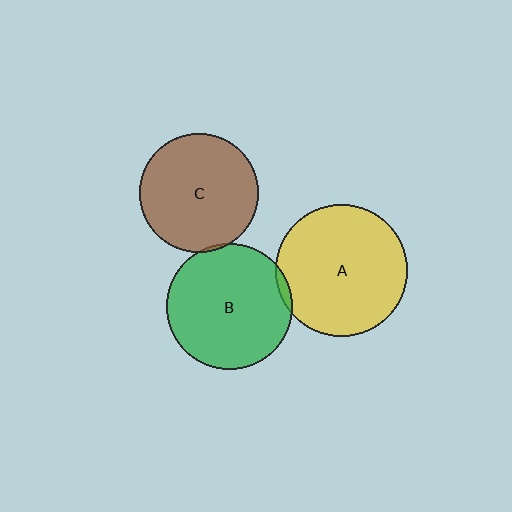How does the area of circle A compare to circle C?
Approximately 1.2 times.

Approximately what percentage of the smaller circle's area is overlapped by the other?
Approximately 5%.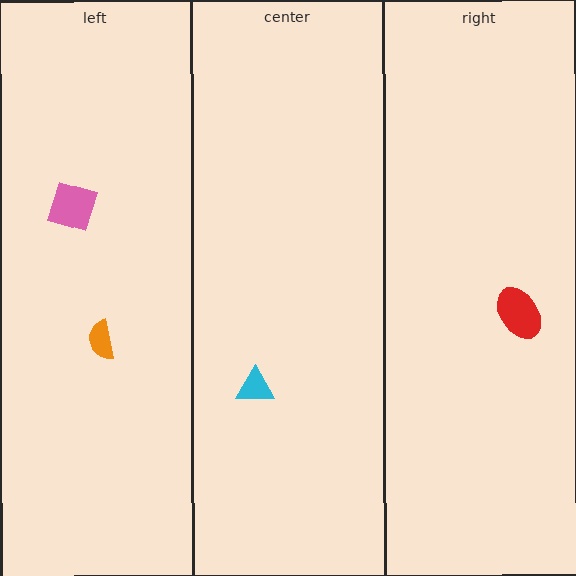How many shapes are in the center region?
1.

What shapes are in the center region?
The cyan triangle.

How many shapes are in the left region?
2.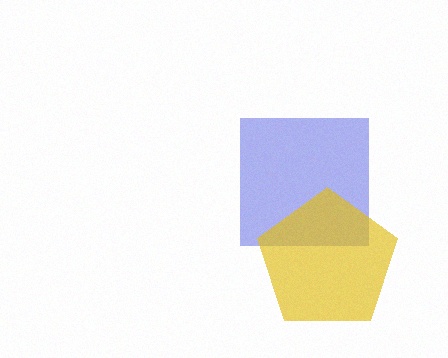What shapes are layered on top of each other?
The layered shapes are: a blue square, a yellow pentagon.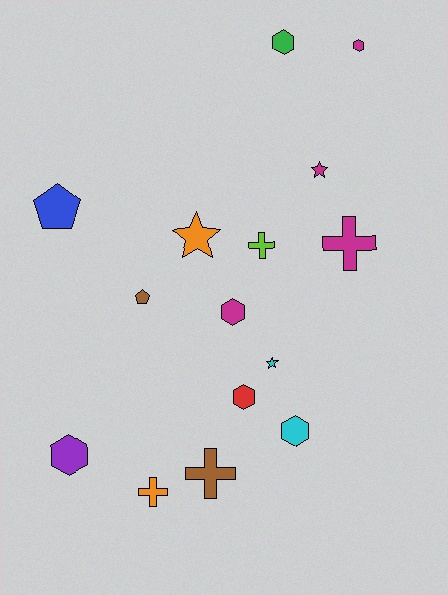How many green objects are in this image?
There is 1 green object.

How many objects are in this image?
There are 15 objects.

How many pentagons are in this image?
There are 2 pentagons.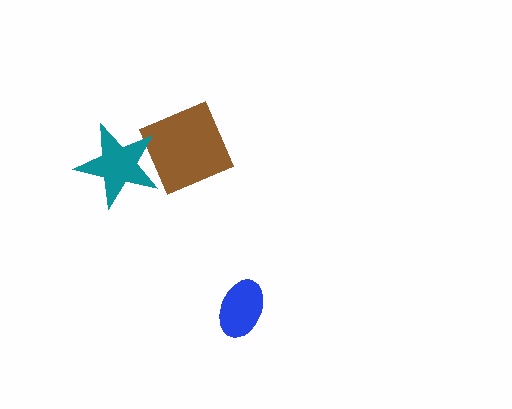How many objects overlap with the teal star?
1 object overlaps with the teal star.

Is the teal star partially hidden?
No, no other shape covers it.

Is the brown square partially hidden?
Yes, it is partially covered by another shape.